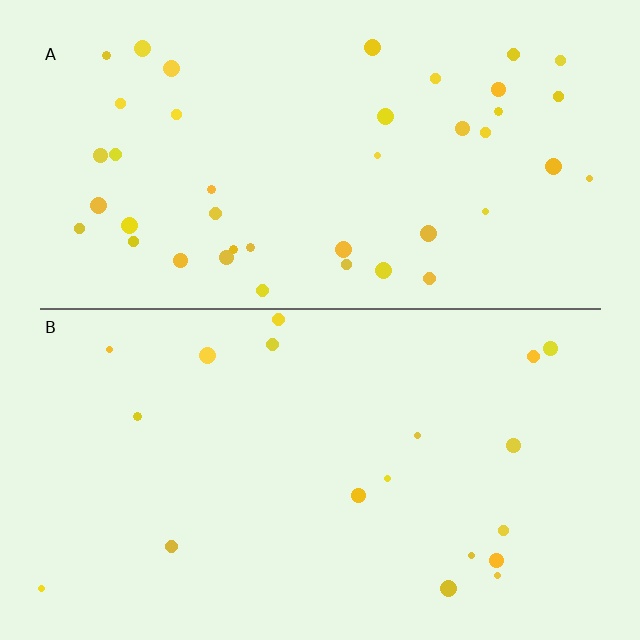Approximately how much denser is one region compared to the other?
Approximately 2.2× — region A over region B.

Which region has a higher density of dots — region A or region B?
A (the top).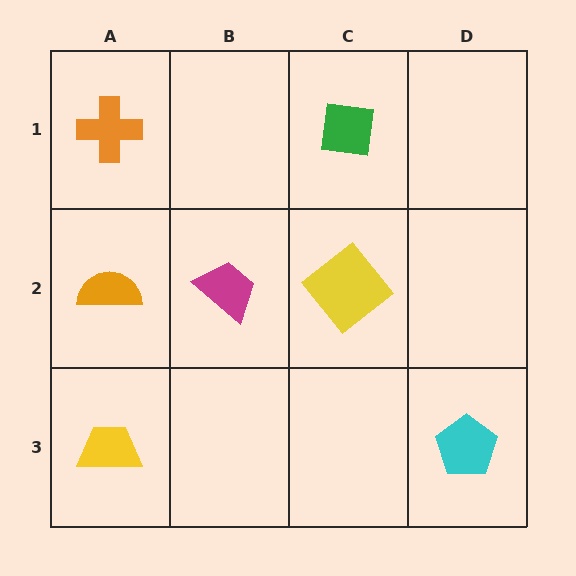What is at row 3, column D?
A cyan pentagon.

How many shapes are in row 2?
3 shapes.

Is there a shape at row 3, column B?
No, that cell is empty.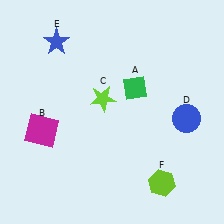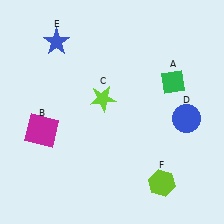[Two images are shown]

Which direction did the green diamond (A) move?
The green diamond (A) moved right.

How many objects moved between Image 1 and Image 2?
1 object moved between the two images.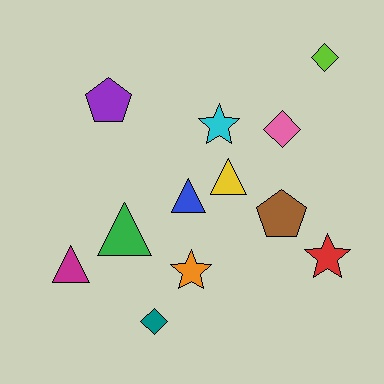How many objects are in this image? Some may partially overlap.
There are 12 objects.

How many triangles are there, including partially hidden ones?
There are 4 triangles.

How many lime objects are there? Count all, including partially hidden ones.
There is 1 lime object.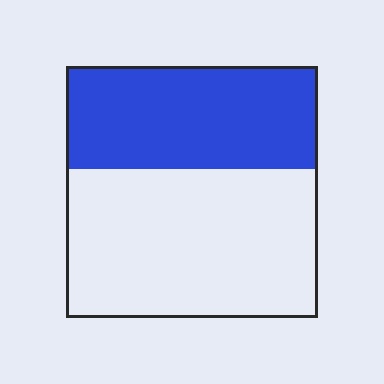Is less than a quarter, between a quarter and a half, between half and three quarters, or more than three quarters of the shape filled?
Between a quarter and a half.